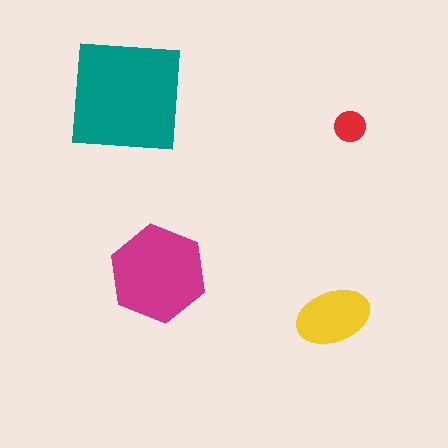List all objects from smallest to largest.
The red circle, the yellow ellipse, the magenta hexagon, the teal square.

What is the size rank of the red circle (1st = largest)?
4th.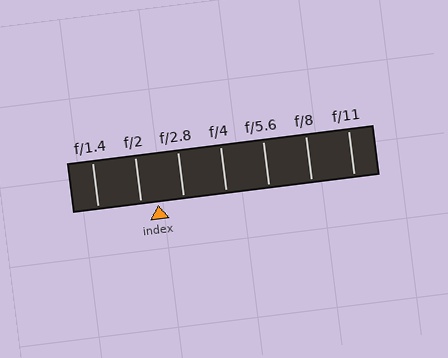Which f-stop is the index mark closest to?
The index mark is closest to f/2.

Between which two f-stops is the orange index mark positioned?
The index mark is between f/2 and f/2.8.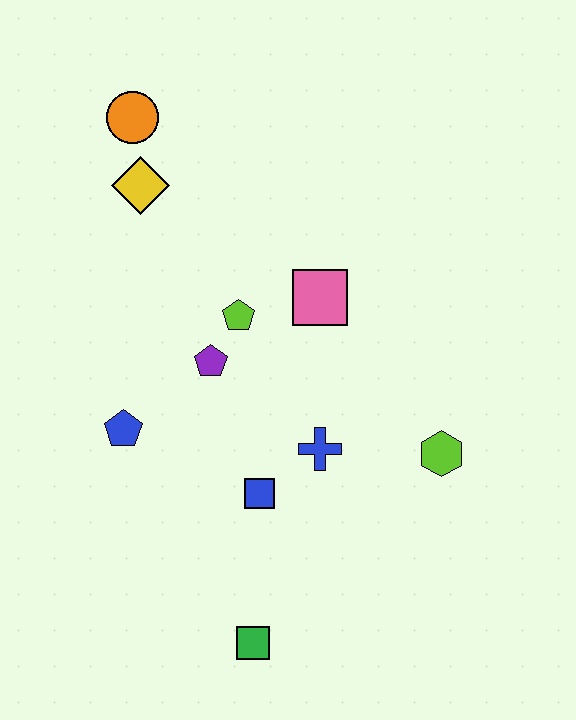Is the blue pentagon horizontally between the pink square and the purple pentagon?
No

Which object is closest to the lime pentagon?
The purple pentagon is closest to the lime pentagon.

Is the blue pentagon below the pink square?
Yes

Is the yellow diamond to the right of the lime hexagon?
No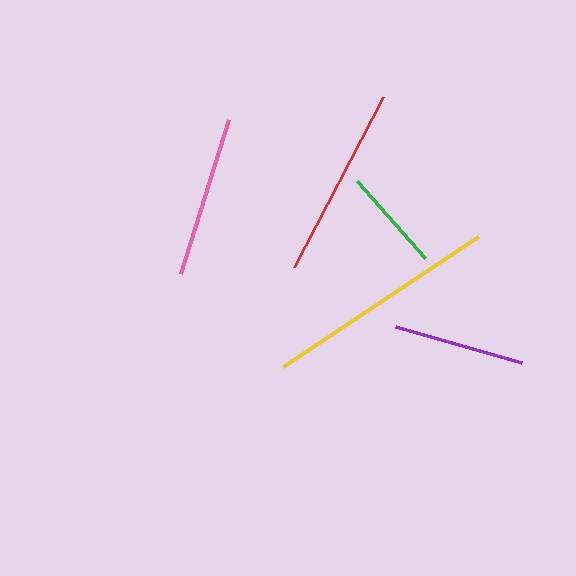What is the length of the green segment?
The green segment is approximately 103 pixels long.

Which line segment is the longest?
The yellow line is the longest at approximately 235 pixels.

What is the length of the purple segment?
The purple segment is approximately 131 pixels long.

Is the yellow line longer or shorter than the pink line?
The yellow line is longer than the pink line.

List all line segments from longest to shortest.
From longest to shortest: yellow, red, pink, purple, green.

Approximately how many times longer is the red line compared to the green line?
The red line is approximately 1.9 times the length of the green line.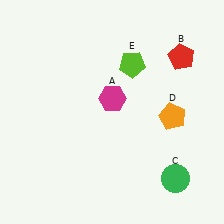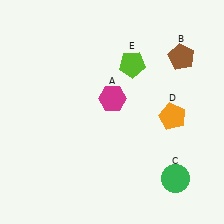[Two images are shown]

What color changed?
The pentagon (B) changed from red in Image 1 to brown in Image 2.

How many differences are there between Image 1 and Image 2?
There is 1 difference between the two images.